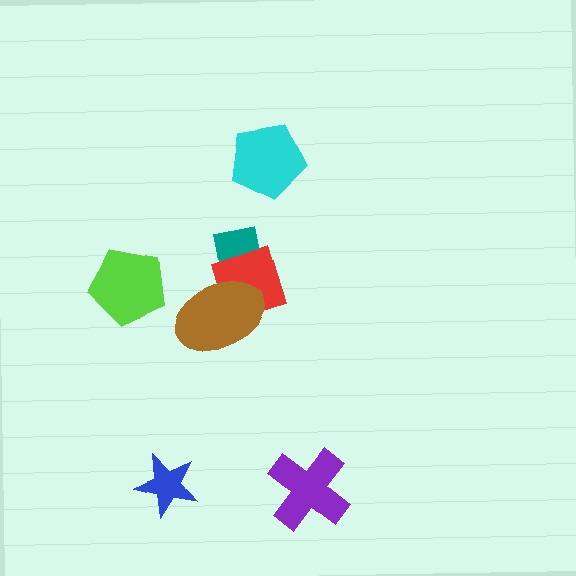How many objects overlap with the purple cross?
0 objects overlap with the purple cross.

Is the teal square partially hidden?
Yes, it is partially covered by another shape.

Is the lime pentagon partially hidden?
No, no other shape covers it.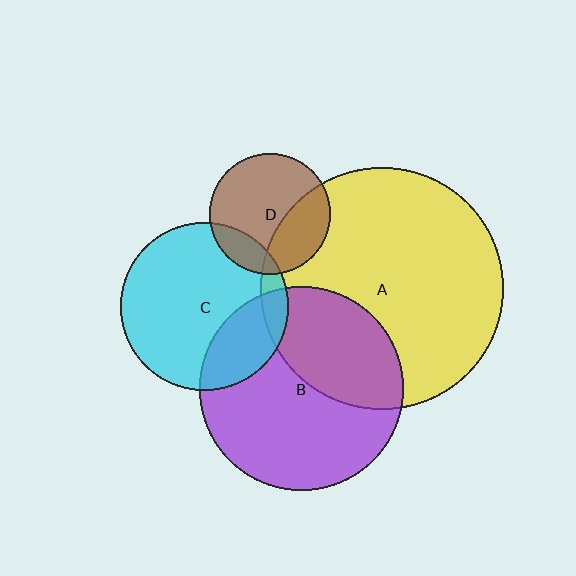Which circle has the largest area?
Circle A (yellow).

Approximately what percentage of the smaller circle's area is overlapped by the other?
Approximately 10%.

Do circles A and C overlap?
Yes.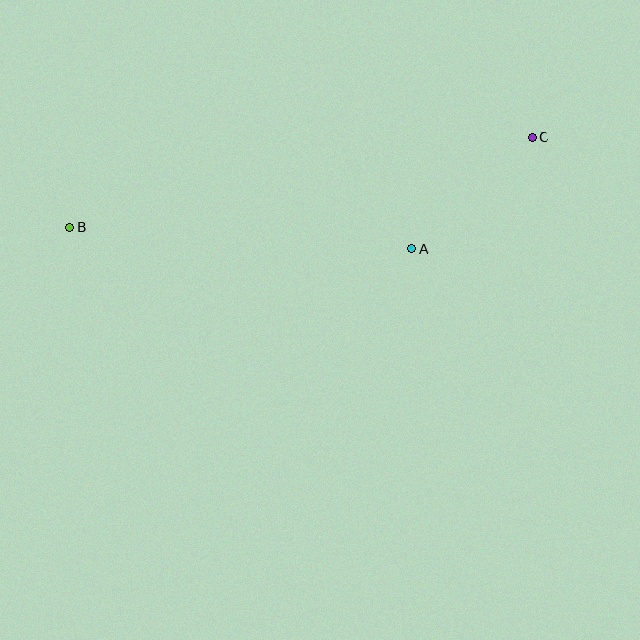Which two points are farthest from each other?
Points B and C are farthest from each other.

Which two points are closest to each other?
Points A and C are closest to each other.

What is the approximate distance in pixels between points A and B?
The distance between A and B is approximately 343 pixels.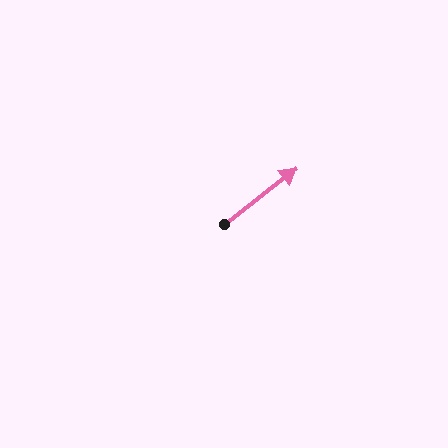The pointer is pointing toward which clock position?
Roughly 2 o'clock.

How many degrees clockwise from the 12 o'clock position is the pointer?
Approximately 52 degrees.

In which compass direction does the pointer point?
Northeast.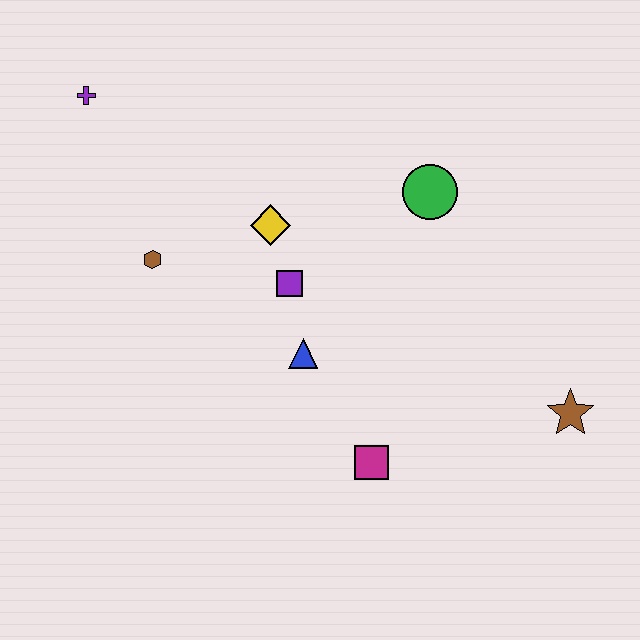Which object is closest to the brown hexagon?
The yellow diamond is closest to the brown hexagon.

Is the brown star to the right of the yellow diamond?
Yes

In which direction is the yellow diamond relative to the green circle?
The yellow diamond is to the left of the green circle.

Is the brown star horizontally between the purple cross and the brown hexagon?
No